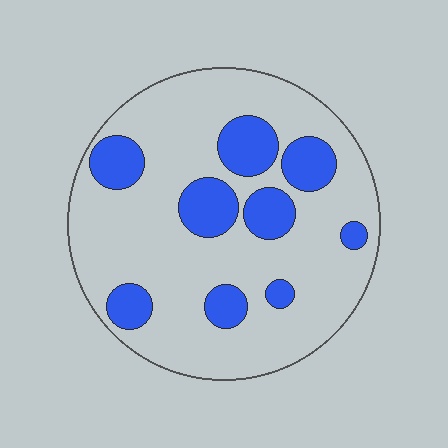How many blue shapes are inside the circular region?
9.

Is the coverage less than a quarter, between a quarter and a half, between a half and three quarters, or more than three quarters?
Less than a quarter.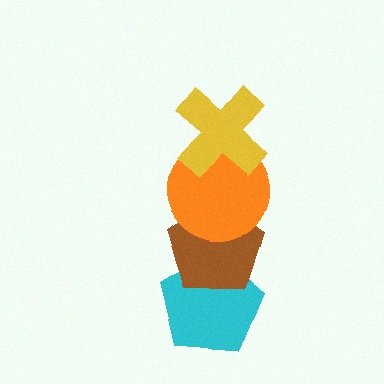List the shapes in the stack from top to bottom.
From top to bottom: the yellow cross, the orange circle, the brown pentagon, the cyan pentagon.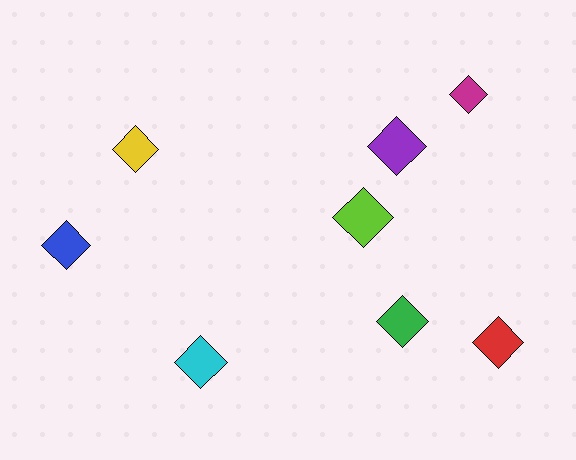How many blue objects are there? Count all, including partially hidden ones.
There is 1 blue object.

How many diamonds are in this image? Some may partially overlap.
There are 8 diamonds.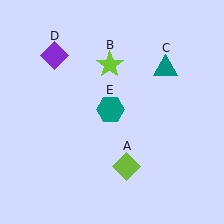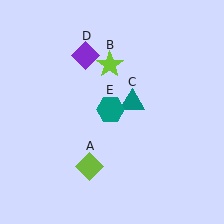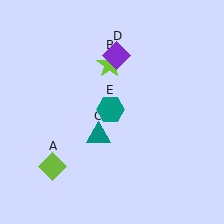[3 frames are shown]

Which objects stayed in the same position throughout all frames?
Lime star (object B) and teal hexagon (object E) remained stationary.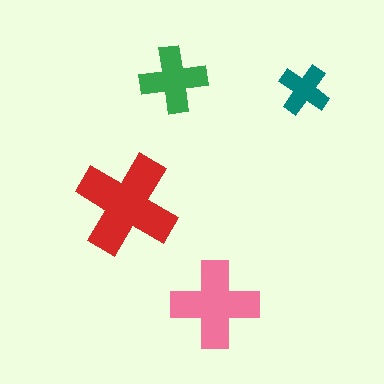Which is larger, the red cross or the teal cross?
The red one.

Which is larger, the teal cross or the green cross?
The green one.